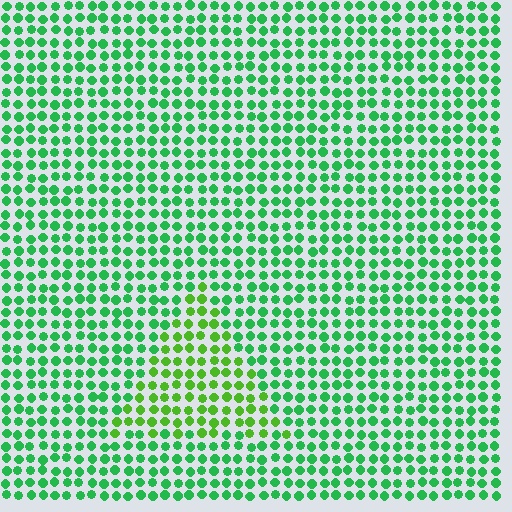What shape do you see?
I see a triangle.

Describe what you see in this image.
The image is filled with small green elements in a uniform arrangement. A triangle-shaped region is visible where the elements are tinted to a slightly different hue, forming a subtle color boundary.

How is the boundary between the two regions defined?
The boundary is defined purely by a slight shift in hue (about 33 degrees). Spacing, size, and orientation are identical on both sides.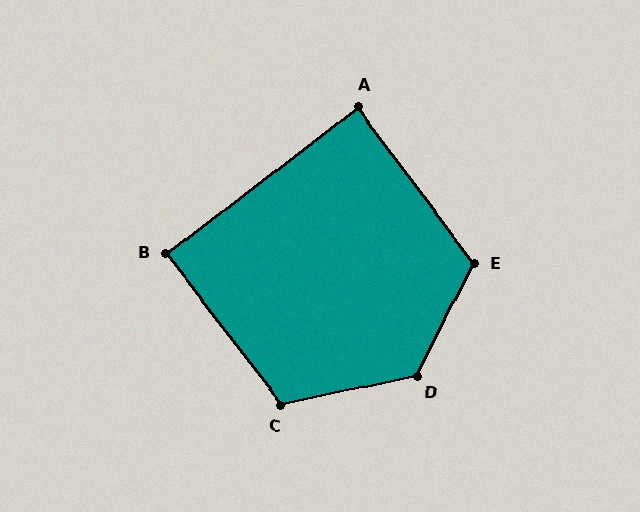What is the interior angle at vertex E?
Approximately 117 degrees (obtuse).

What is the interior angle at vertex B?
Approximately 90 degrees (approximately right).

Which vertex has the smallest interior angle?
A, at approximately 89 degrees.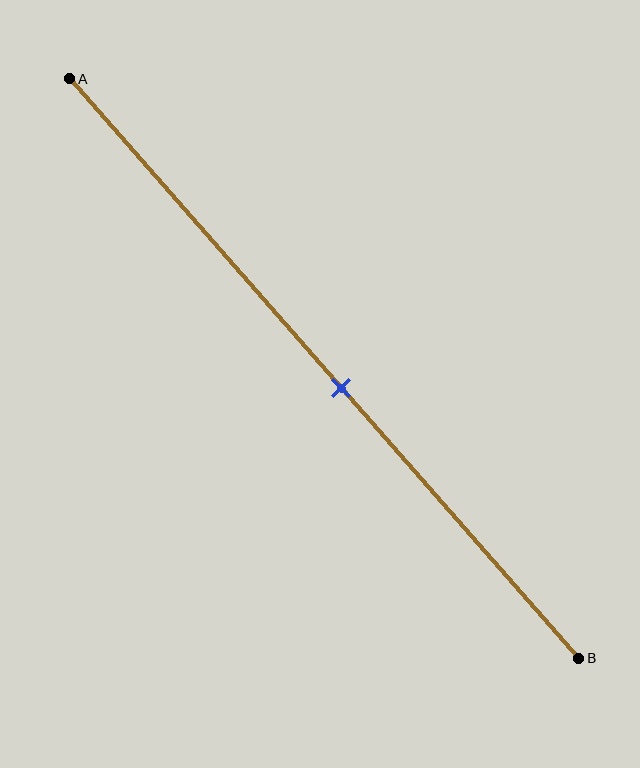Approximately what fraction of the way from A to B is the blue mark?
The blue mark is approximately 55% of the way from A to B.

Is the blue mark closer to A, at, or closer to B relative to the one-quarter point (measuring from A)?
The blue mark is closer to point B than the one-quarter point of segment AB.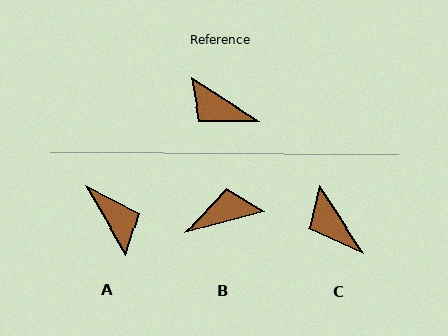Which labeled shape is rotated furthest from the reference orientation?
A, about 153 degrees away.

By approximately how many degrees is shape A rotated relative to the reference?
Approximately 153 degrees counter-clockwise.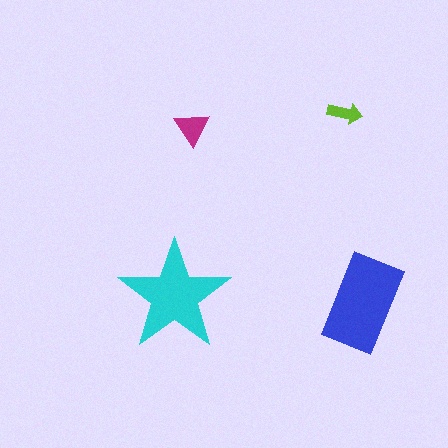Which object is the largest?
The blue rectangle.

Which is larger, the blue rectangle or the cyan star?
The blue rectangle.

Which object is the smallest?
The lime arrow.